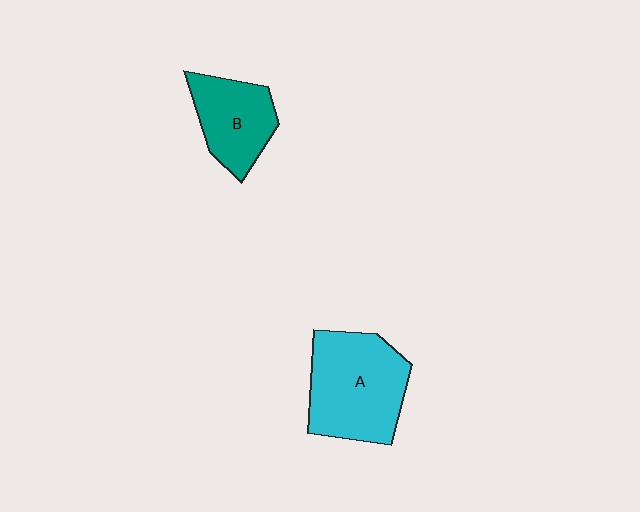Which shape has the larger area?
Shape A (cyan).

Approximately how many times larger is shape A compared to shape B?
Approximately 1.6 times.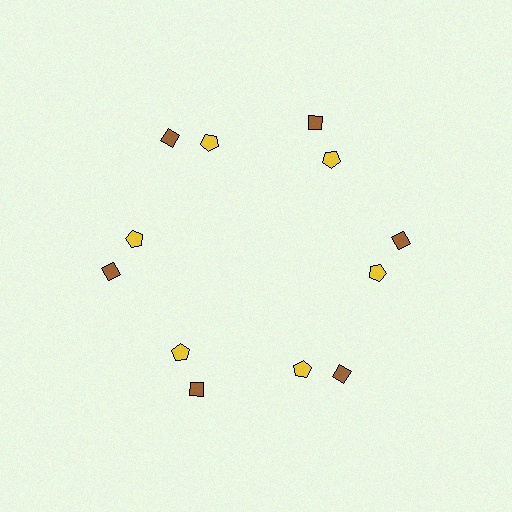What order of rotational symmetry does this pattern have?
This pattern has 6-fold rotational symmetry.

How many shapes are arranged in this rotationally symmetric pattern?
There are 12 shapes, arranged in 6 groups of 2.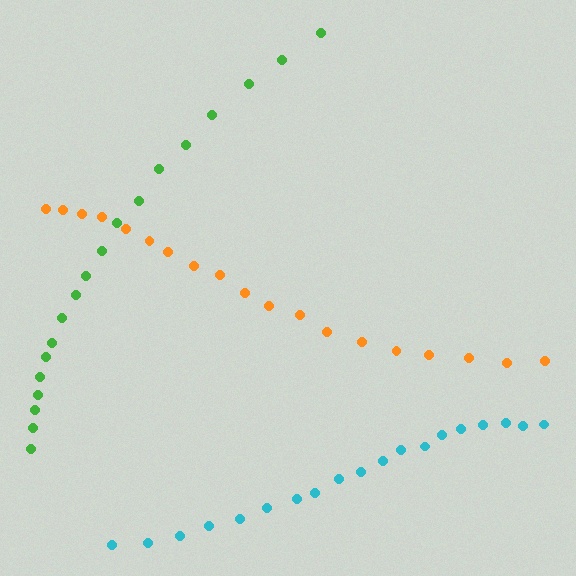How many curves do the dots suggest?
There are 3 distinct paths.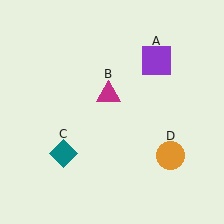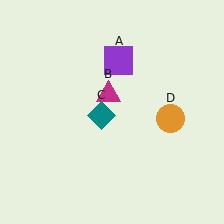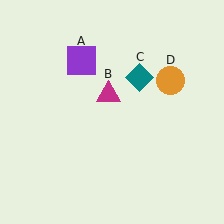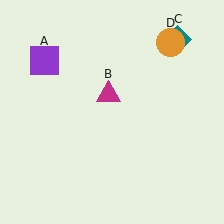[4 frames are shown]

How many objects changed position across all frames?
3 objects changed position: purple square (object A), teal diamond (object C), orange circle (object D).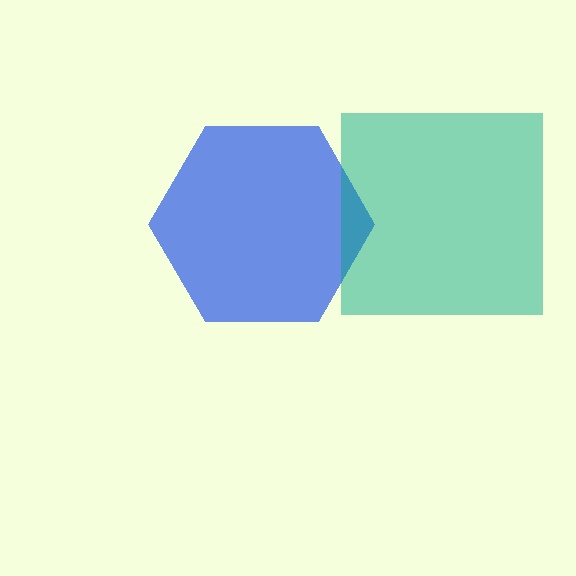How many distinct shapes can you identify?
There are 2 distinct shapes: a blue hexagon, a teal square.